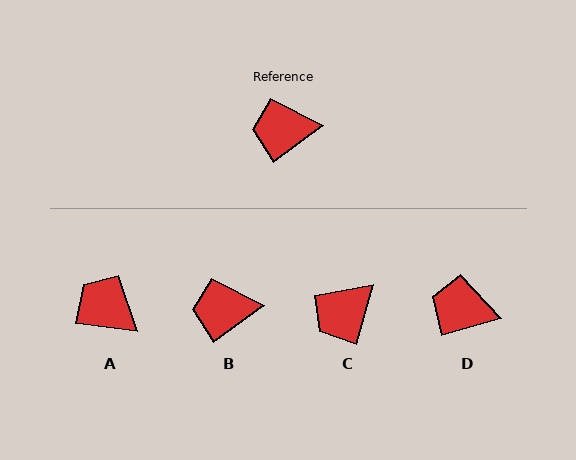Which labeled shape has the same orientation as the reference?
B.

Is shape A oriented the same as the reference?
No, it is off by about 44 degrees.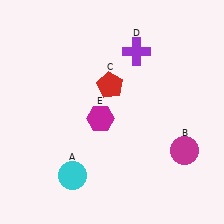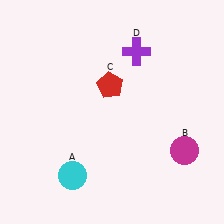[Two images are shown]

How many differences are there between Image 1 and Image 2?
There is 1 difference between the two images.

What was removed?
The magenta hexagon (E) was removed in Image 2.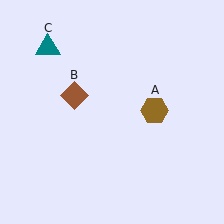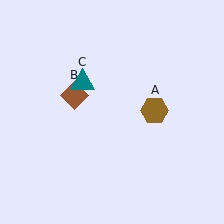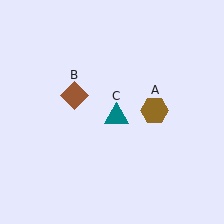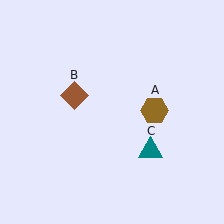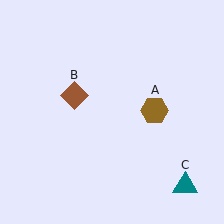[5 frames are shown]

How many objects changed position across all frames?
1 object changed position: teal triangle (object C).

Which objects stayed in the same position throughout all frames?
Brown hexagon (object A) and brown diamond (object B) remained stationary.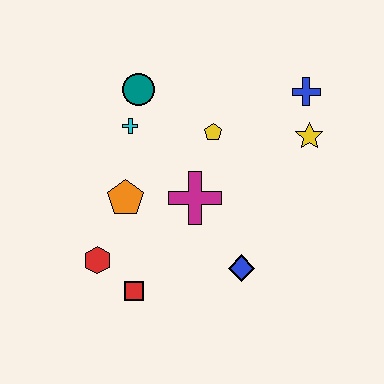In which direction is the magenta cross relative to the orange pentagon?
The magenta cross is to the right of the orange pentagon.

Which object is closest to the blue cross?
The yellow star is closest to the blue cross.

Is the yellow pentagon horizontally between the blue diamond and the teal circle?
Yes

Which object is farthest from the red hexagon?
The blue cross is farthest from the red hexagon.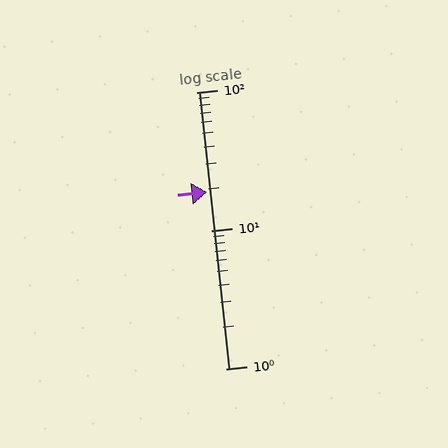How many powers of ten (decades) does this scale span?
The scale spans 2 decades, from 1 to 100.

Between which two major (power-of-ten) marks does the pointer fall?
The pointer is between 10 and 100.